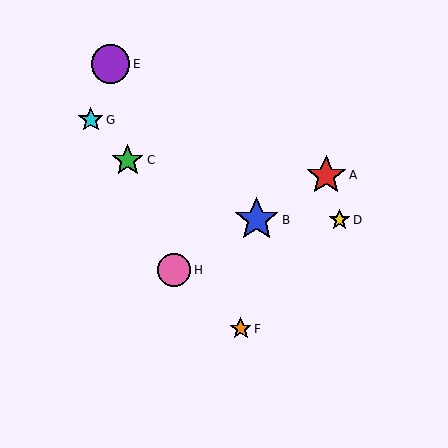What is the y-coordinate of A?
Object A is at y≈175.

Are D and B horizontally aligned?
Yes, both are at y≈220.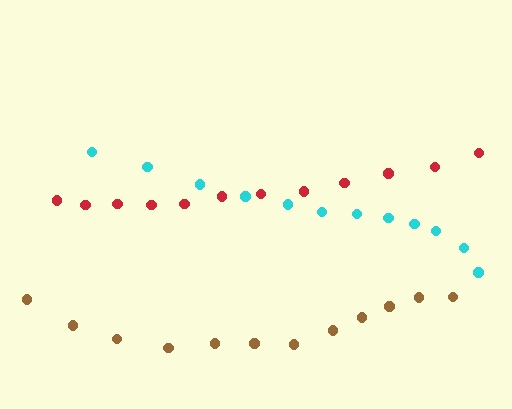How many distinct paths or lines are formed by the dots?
There are 3 distinct paths.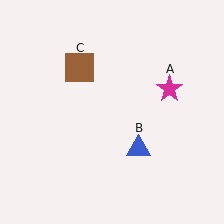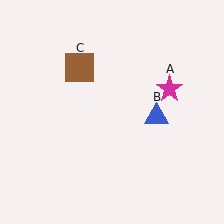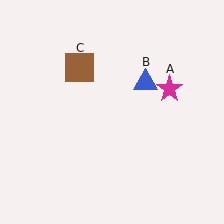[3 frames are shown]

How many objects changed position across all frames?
1 object changed position: blue triangle (object B).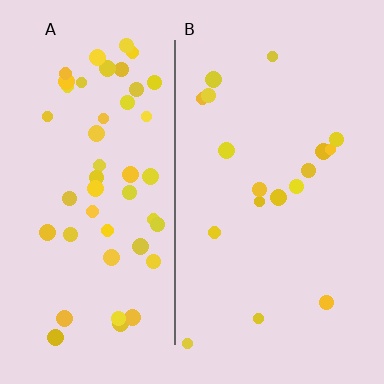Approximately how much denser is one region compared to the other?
Approximately 2.8× — region A over region B.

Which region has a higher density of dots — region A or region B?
A (the left).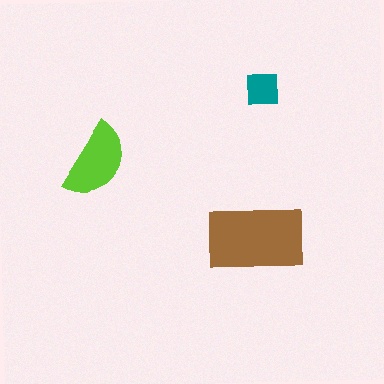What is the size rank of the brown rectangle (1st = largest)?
1st.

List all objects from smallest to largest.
The teal square, the lime semicircle, the brown rectangle.